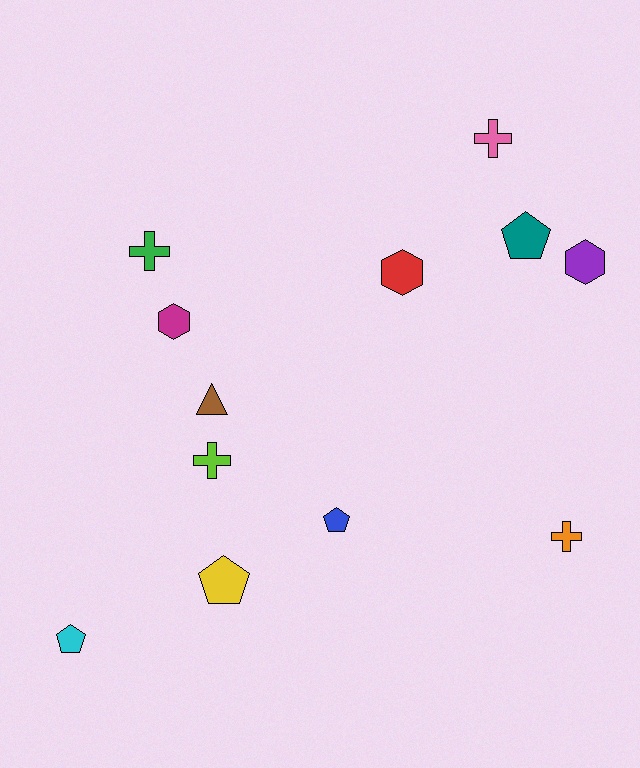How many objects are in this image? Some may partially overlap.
There are 12 objects.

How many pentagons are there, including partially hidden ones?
There are 4 pentagons.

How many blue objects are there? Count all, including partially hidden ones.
There is 1 blue object.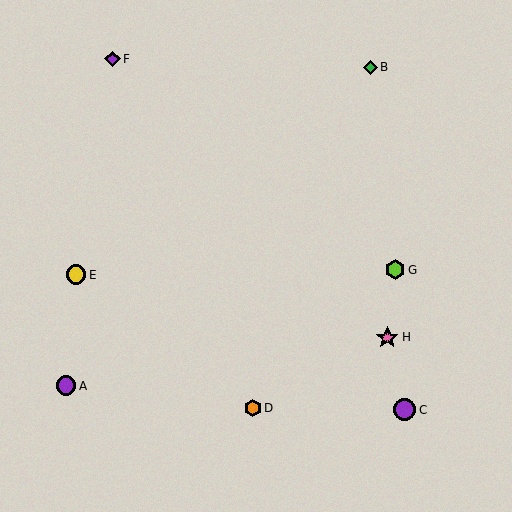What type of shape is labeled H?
Shape H is a pink star.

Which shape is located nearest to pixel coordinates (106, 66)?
The purple diamond (labeled F) at (112, 59) is nearest to that location.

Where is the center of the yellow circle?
The center of the yellow circle is at (76, 275).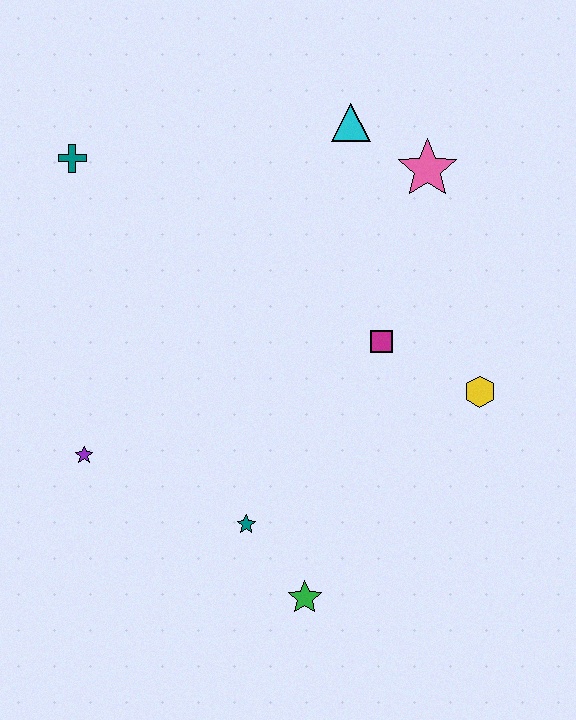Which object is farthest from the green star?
The teal cross is farthest from the green star.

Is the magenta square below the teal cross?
Yes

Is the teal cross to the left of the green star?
Yes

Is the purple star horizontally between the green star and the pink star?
No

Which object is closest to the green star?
The teal star is closest to the green star.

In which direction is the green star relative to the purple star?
The green star is to the right of the purple star.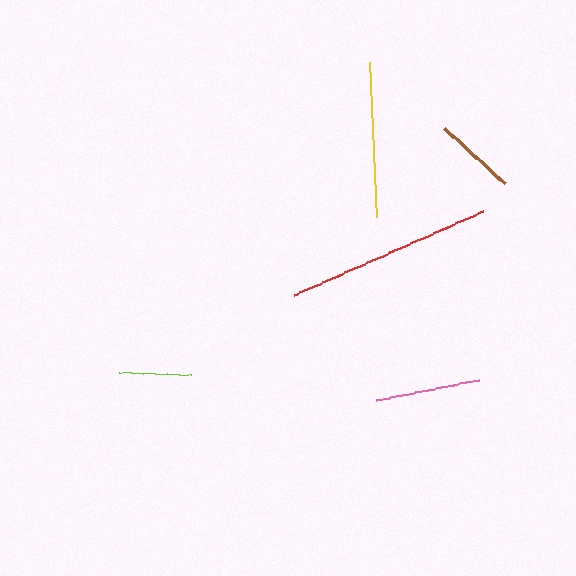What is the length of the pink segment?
The pink segment is approximately 106 pixels long.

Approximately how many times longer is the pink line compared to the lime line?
The pink line is approximately 1.5 times the length of the lime line.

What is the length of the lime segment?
The lime segment is approximately 72 pixels long.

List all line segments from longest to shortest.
From longest to shortest: red, yellow, pink, brown, lime.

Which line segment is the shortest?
The lime line is the shortest at approximately 72 pixels.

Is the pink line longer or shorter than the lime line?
The pink line is longer than the lime line.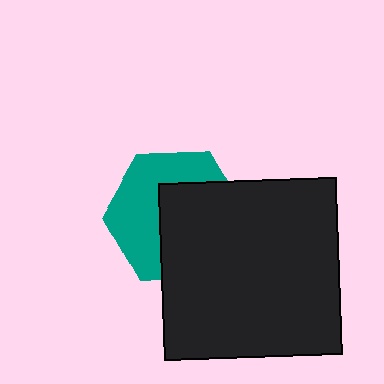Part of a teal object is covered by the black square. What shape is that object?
It is a hexagon.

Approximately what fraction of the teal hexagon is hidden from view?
Roughly 52% of the teal hexagon is hidden behind the black square.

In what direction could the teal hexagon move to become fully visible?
The teal hexagon could move toward the upper-left. That would shift it out from behind the black square entirely.